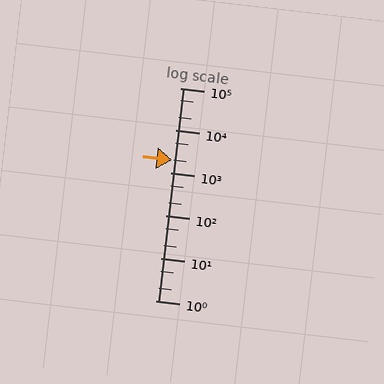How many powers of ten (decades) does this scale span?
The scale spans 5 decades, from 1 to 100000.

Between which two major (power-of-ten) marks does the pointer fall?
The pointer is between 1000 and 10000.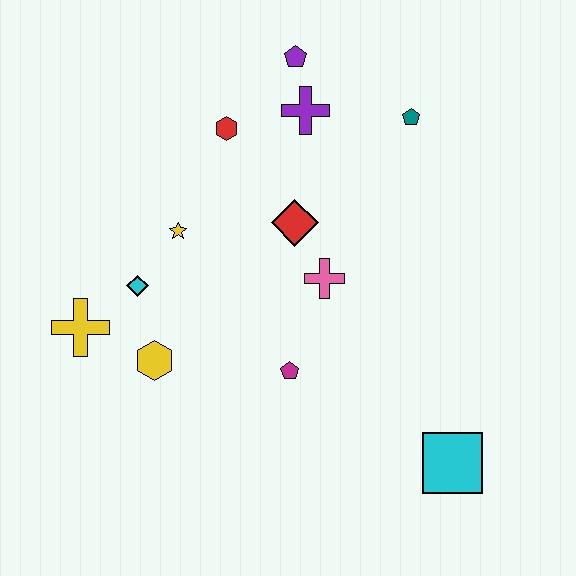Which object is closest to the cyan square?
The magenta pentagon is closest to the cyan square.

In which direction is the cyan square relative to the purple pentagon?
The cyan square is below the purple pentagon.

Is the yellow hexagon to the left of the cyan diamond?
No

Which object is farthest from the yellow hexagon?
The teal pentagon is farthest from the yellow hexagon.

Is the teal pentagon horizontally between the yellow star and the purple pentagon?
No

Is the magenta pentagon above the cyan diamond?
No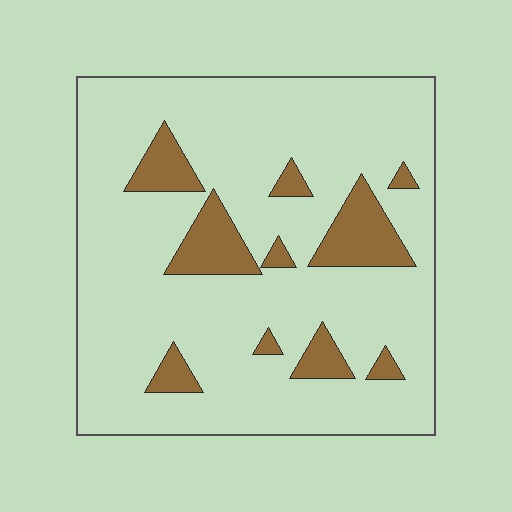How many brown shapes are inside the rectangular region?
10.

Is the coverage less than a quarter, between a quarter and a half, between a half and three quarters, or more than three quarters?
Less than a quarter.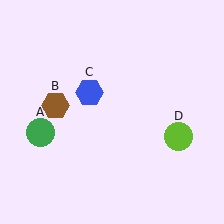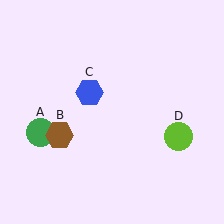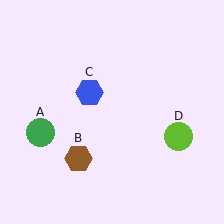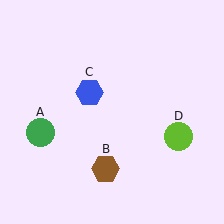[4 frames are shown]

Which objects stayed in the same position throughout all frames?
Green circle (object A) and blue hexagon (object C) and lime circle (object D) remained stationary.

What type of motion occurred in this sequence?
The brown hexagon (object B) rotated counterclockwise around the center of the scene.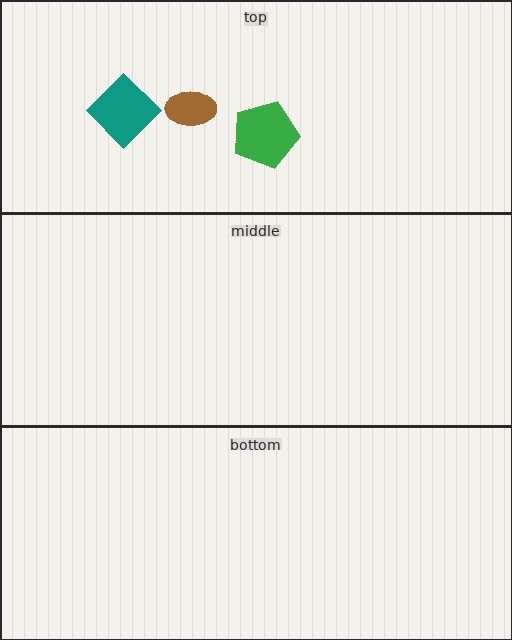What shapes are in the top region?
The brown ellipse, the teal diamond, the green pentagon.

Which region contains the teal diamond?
The top region.